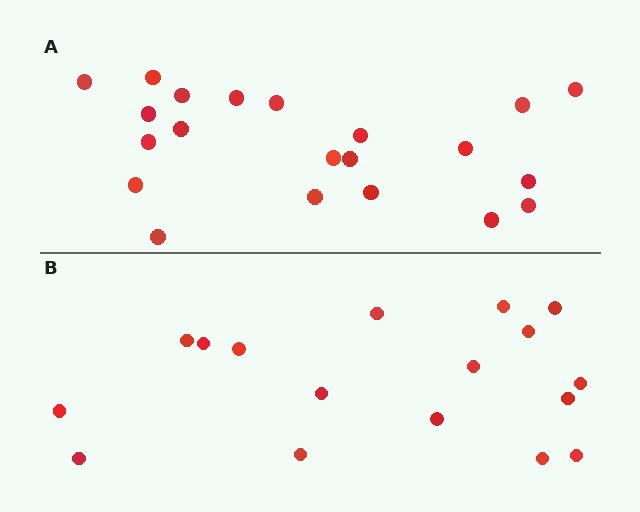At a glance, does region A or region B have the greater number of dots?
Region A (the top region) has more dots.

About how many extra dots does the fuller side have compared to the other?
Region A has about 4 more dots than region B.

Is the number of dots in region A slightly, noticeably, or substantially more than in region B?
Region A has only slightly more — the two regions are fairly close. The ratio is roughly 1.2 to 1.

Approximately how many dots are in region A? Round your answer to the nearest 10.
About 20 dots. (The exact count is 21, which rounds to 20.)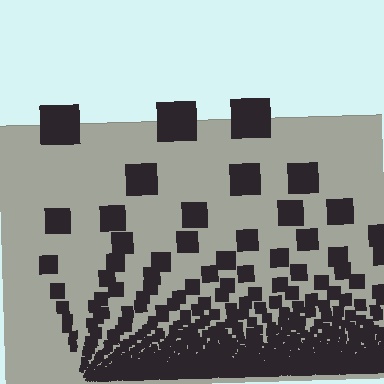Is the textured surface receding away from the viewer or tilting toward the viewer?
The surface appears to tilt toward the viewer. Texture elements get larger and sparser toward the top.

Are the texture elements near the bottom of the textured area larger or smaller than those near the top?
Smaller. The gradient is inverted — elements near the bottom are smaller and denser.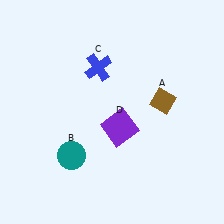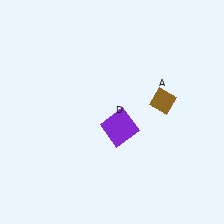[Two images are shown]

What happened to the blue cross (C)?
The blue cross (C) was removed in Image 2. It was in the top-left area of Image 1.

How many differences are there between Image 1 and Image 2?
There are 2 differences between the two images.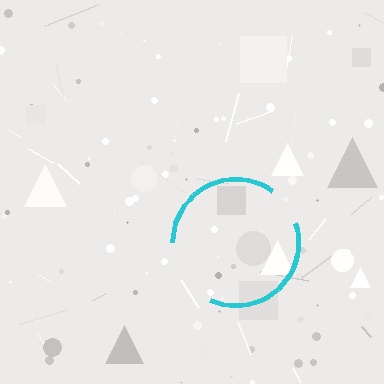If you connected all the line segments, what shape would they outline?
They would outline a circle.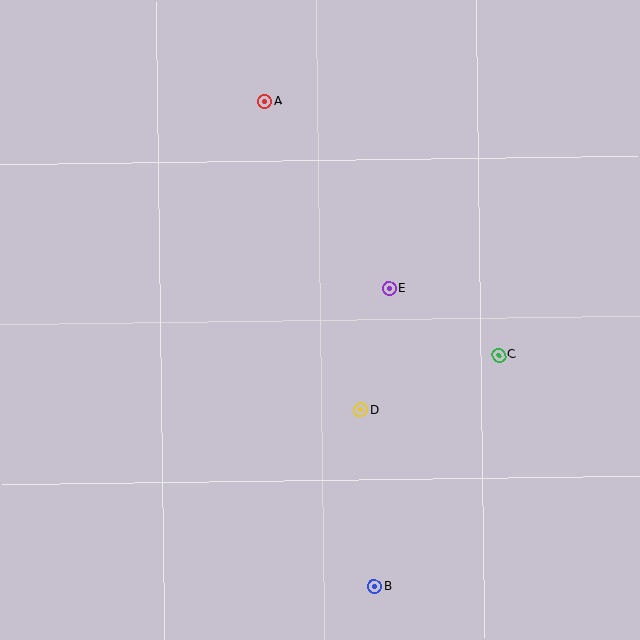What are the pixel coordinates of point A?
Point A is at (265, 101).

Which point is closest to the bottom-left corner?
Point B is closest to the bottom-left corner.